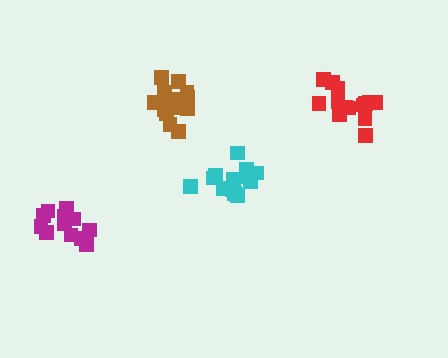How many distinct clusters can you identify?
There are 4 distinct clusters.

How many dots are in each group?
Group 1: 15 dots, Group 2: 13 dots, Group 3: 13 dots, Group 4: 15 dots (56 total).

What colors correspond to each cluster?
The clusters are colored: brown, cyan, magenta, red.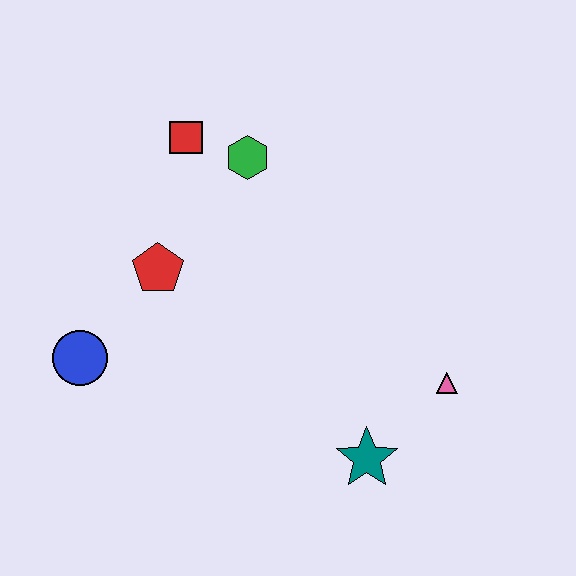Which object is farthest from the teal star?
The red square is farthest from the teal star.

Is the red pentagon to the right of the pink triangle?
No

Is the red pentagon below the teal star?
No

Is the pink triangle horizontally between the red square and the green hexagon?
No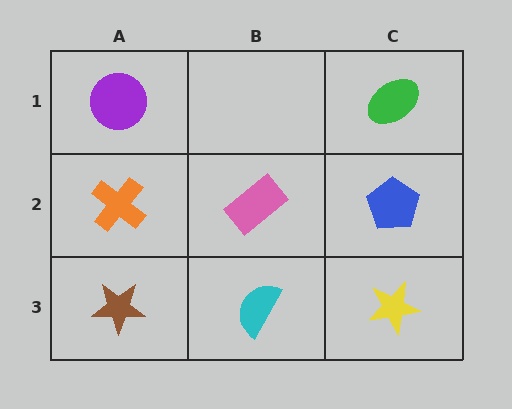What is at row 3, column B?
A cyan semicircle.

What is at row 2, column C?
A blue pentagon.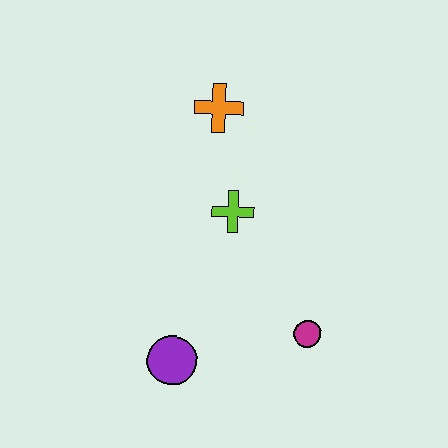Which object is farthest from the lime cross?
The purple circle is farthest from the lime cross.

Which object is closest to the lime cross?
The orange cross is closest to the lime cross.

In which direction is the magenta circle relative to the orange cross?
The magenta circle is below the orange cross.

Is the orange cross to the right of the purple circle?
Yes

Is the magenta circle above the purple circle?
Yes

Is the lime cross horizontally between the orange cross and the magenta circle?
Yes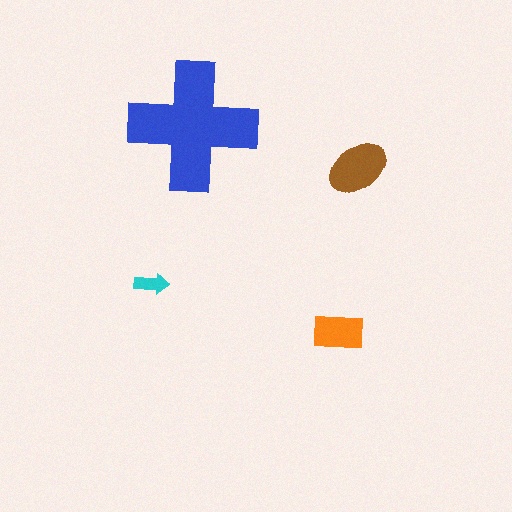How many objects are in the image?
There are 4 objects in the image.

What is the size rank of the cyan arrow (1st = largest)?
4th.